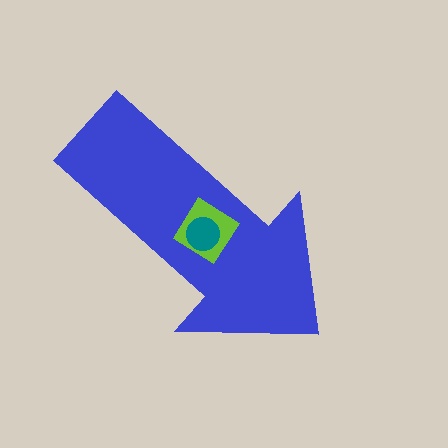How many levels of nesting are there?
3.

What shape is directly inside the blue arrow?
The lime diamond.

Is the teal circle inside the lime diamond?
Yes.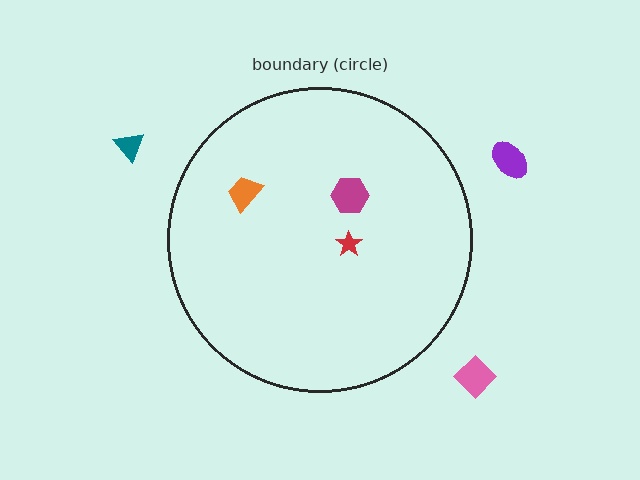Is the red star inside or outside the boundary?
Inside.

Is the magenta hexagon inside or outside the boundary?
Inside.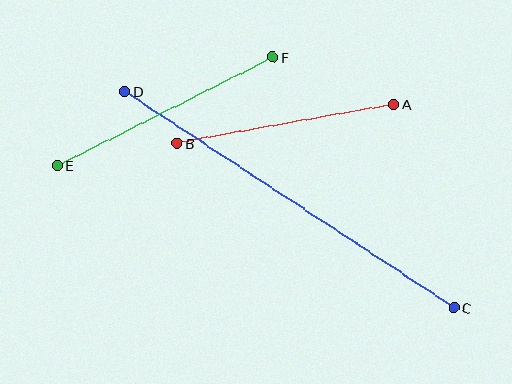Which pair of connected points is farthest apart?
Points C and D are farthest apart.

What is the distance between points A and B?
The distance is approximately 219 pixels.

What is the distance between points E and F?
The distance is approximately 242 pixels.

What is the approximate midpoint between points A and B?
The midpoint is at approximately (285, 124) pixels.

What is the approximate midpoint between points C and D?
The midpoint is at approximately (289, 200) pixels.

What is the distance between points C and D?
The distance is approximately 394 pixels.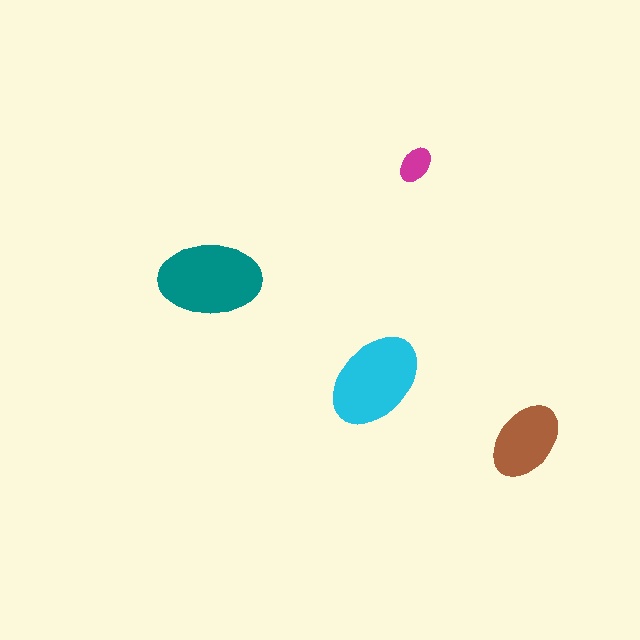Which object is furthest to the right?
The brown ellipse is rightmost.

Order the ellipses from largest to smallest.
the teal one, the cyan one, the brown one, the magenta one.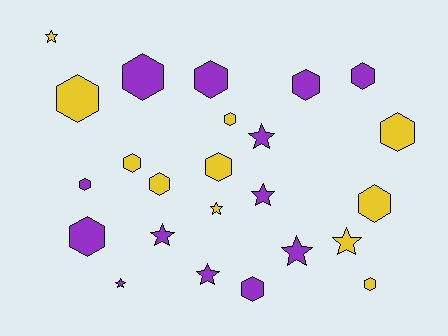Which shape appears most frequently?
Hexagon, with 15 objects.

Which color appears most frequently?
Purple, with 13 objects.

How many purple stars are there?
There are 6 purple stars.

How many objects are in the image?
There are 24 objects.